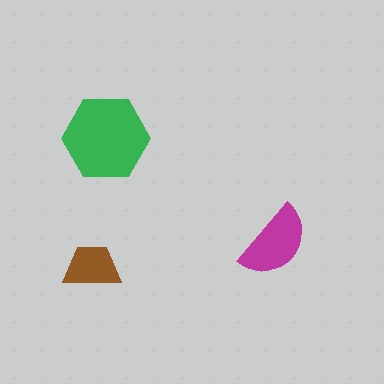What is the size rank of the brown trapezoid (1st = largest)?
3rd.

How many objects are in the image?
There are 3 objects in the image.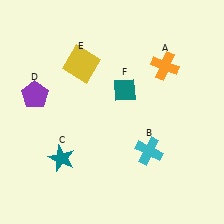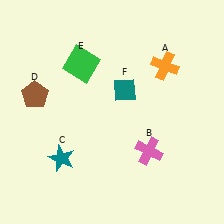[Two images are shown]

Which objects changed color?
B changed from cyan to pink. D changed from purple to brown. E changed from yellow to green.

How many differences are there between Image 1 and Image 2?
There are 3 differences between the two images.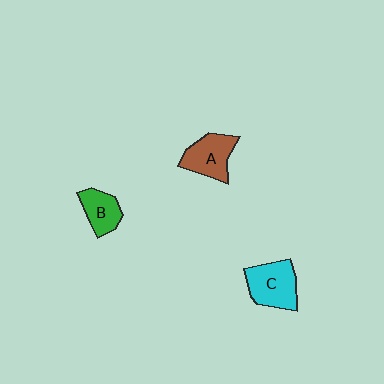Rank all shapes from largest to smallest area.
From largest to smallest: C (cyan), A (brown), B (green).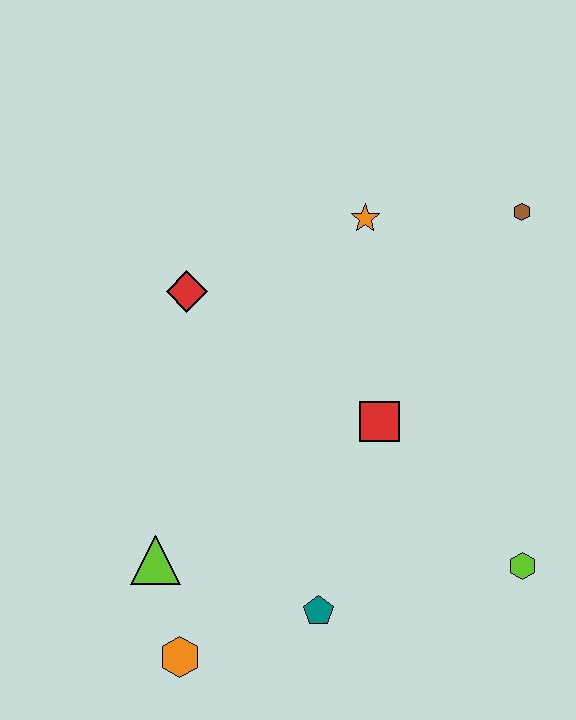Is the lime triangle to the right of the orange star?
No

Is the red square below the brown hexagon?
Yes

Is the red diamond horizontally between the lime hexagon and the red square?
No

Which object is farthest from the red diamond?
The lime hexagon is farthest from the red diamond.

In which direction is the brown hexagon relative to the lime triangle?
The brown hexagon is to the right of the lime triangle.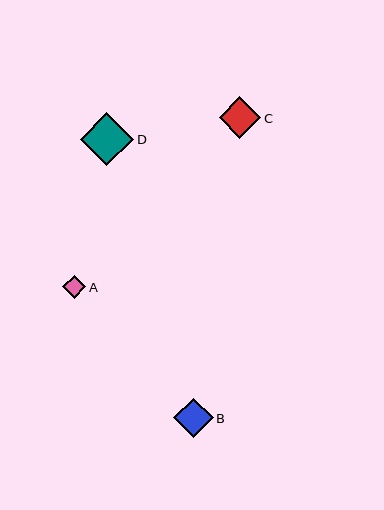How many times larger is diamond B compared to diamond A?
Diamond B is approximately 1.7 times the size of diamond A.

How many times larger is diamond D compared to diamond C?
Diamond D is approximately 1.3 times the size of diamond C.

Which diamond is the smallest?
Diamond A is the smallest with a size of approximately 23 pixels.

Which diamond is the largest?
Diamond D is the largest with a size of approximately 53 pixels.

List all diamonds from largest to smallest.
From largest to smallest: D, C, B, A.